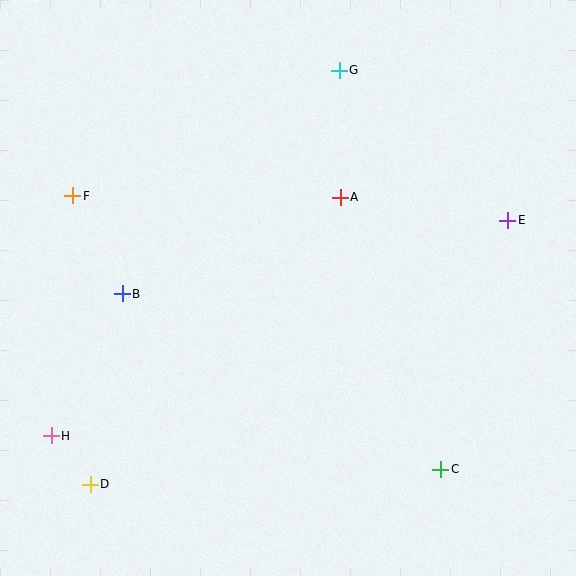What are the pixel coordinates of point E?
Point E is at (508, 220).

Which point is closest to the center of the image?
Point A at (340, 197) is closest to the center.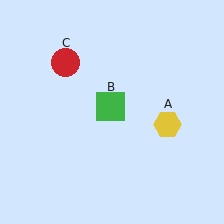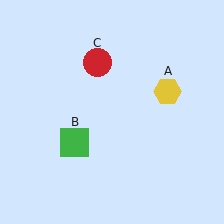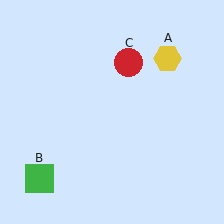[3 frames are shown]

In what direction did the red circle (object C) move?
The red circle (object C) moved right.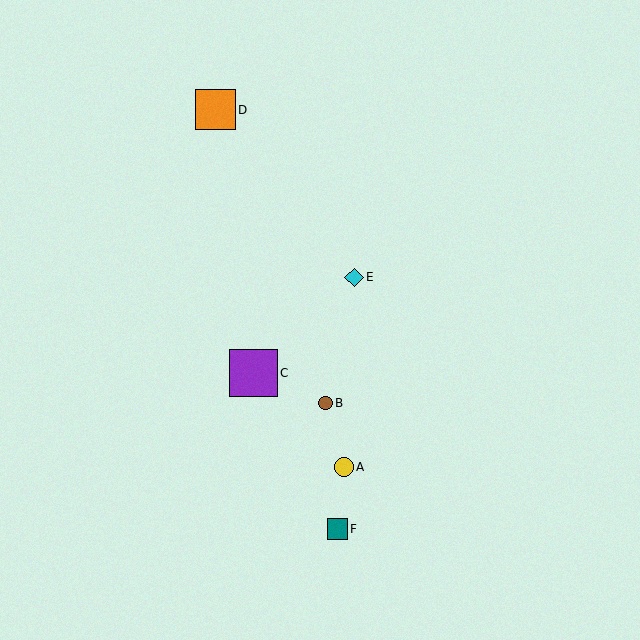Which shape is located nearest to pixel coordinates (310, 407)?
The brown circle (labeled B) at (325, 403) is nearest to that location.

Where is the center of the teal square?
The center of the teal square is at (337, 529).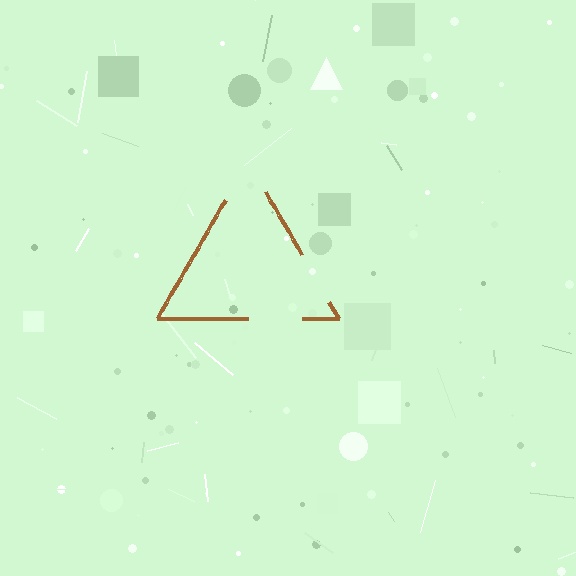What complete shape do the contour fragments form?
The contour fragments form a triangle.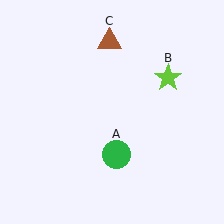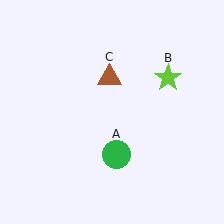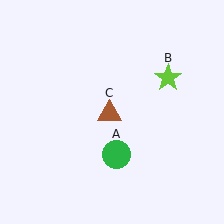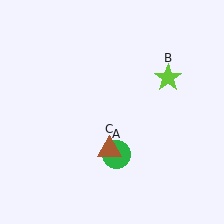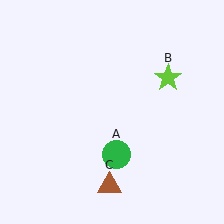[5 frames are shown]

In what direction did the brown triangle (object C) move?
The brown triangle (object C) moved down.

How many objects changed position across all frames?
1 object changed position: brown triangle (object C).